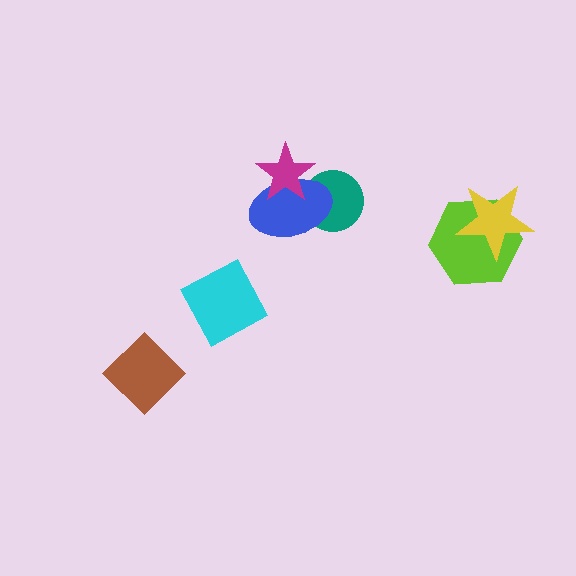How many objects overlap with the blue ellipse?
2 objects overlap with the blue ellipse.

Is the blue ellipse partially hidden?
Yes, it is partially covered by another shape.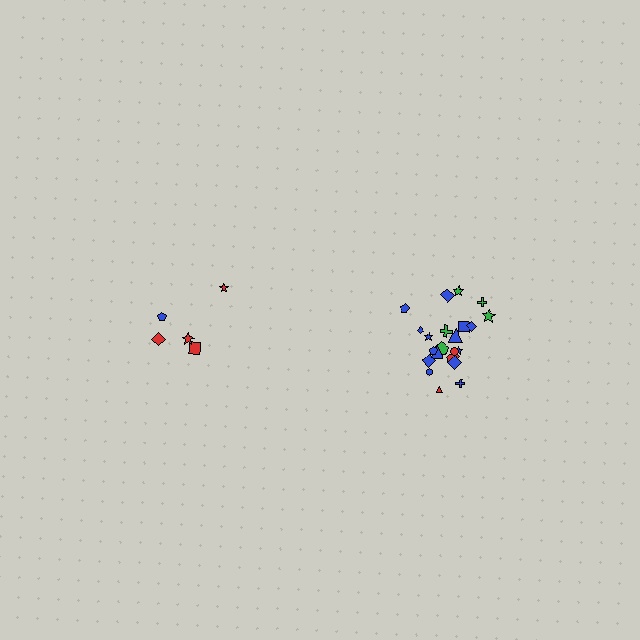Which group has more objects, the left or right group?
The right group.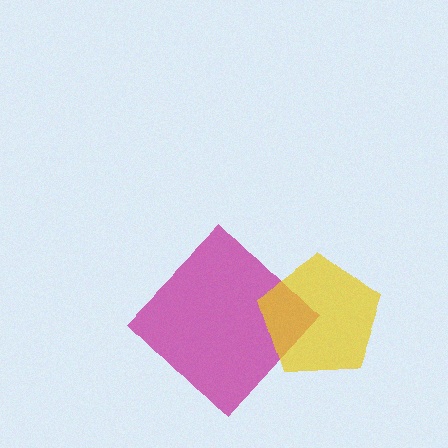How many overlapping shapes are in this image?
There are 2 overlapping shapes in the image.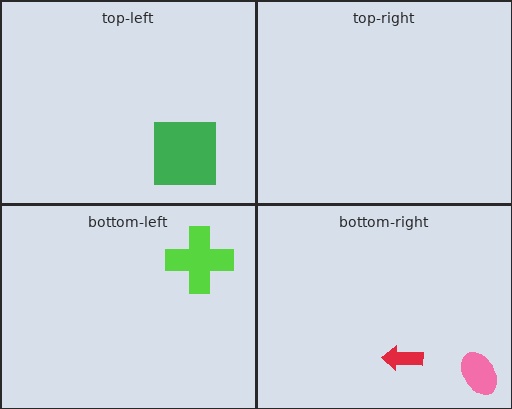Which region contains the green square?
The top-left region.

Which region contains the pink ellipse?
The bottom-right region.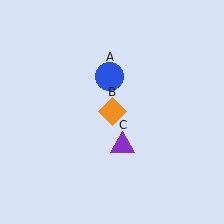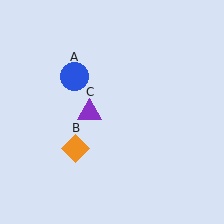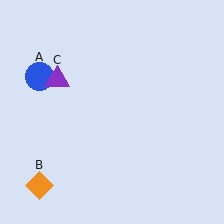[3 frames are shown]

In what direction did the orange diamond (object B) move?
The orange diamond (object B) moved down and to the left.